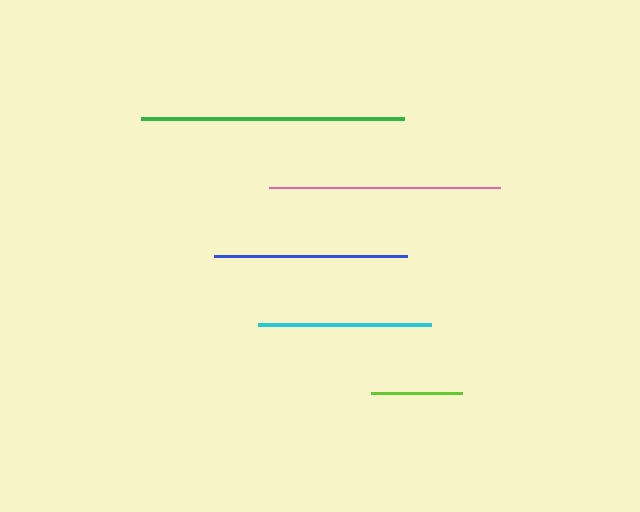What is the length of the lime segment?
The lime segment is approximately 92 pixels long.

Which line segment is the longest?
The green line is the longest at approximately 262 pixels.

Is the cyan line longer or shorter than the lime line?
The cyan line is longer than the lime line.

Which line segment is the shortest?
The lime line is the shortest at approximately 92 pixels.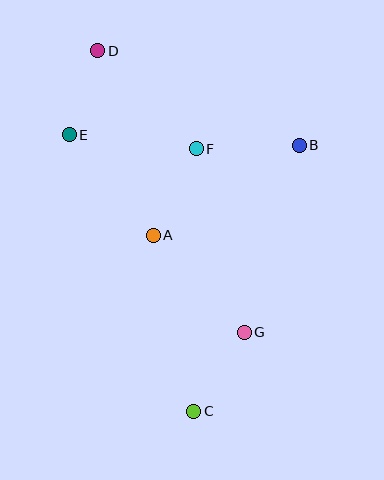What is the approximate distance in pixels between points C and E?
The distance between C and E is approximately 303 pixels.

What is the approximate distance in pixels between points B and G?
The distance between B and G is approximately 195 pixels.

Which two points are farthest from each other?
Points C and D are farthest from each other.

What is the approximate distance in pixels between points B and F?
The distance between B and F is approximately 103 pixels.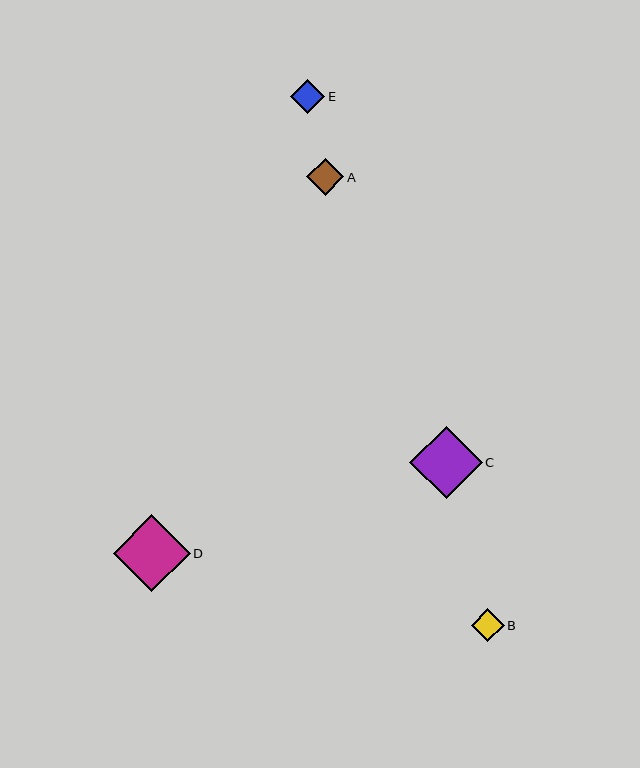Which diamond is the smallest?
Diamond B is the smallest with a size of approximately 33 pixels.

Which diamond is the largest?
Diamond D is the largest with a size of approximately 77 pixels.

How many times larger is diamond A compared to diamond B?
Diamond A is approximately 1.1 times the size of diamond B.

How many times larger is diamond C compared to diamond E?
Diamond C is approximately 2.1 times the size of diamond E.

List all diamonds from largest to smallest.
From largest to smallest: D, C, A, E, B.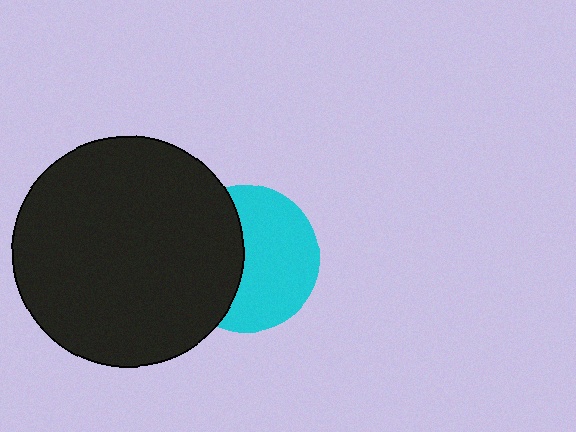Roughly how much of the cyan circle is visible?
About half of it is visible (roughly 58%).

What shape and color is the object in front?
The object in front is a black circle.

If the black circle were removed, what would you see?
You would see the complete cyan circle.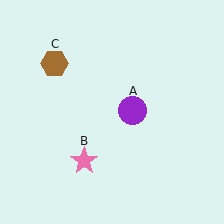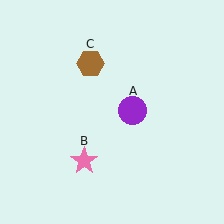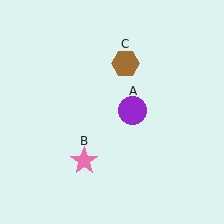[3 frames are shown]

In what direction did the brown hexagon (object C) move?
The brown hexagon (object C) moved right.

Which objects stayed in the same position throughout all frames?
Purple circle (object A) and pink star (object B) remained stationary.